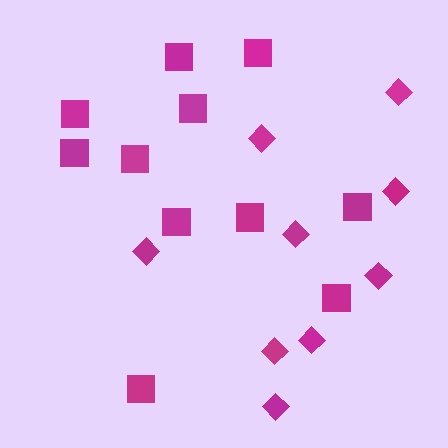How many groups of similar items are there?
There are 2 groups: one group of squares (11) and one group of diamonds (9).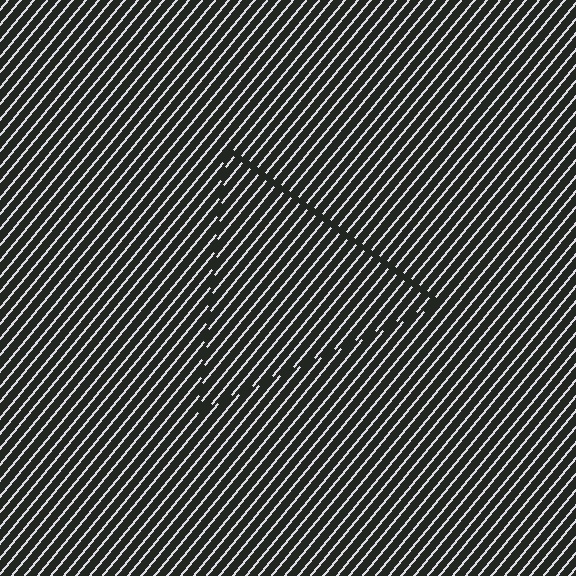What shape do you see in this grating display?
An illusory triangle. The interior of the shape contains the same grating, shifted by half a period — the contour is defined by the phase discontinuity where line-ends from the inner and outer gratings abut.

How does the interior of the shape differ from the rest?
The interior of the shape contains the same grating, shifted by half a period — the contour is defined by the phase discontinuity where line-ends from the inner and outer gratings abut.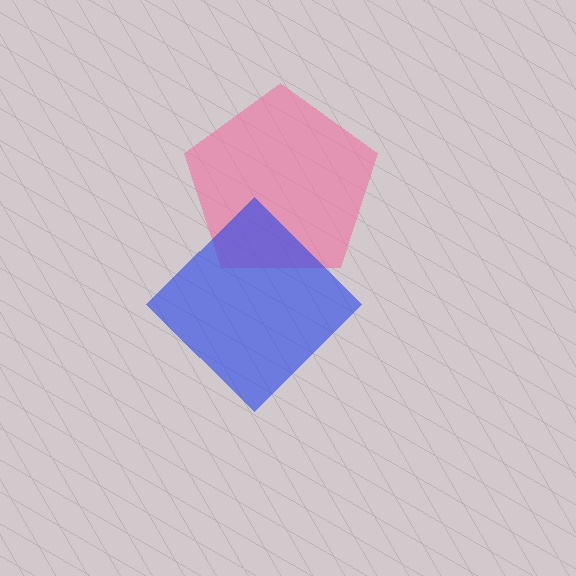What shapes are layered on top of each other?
The layered shapes are: a pink pentagon, a blue diamond.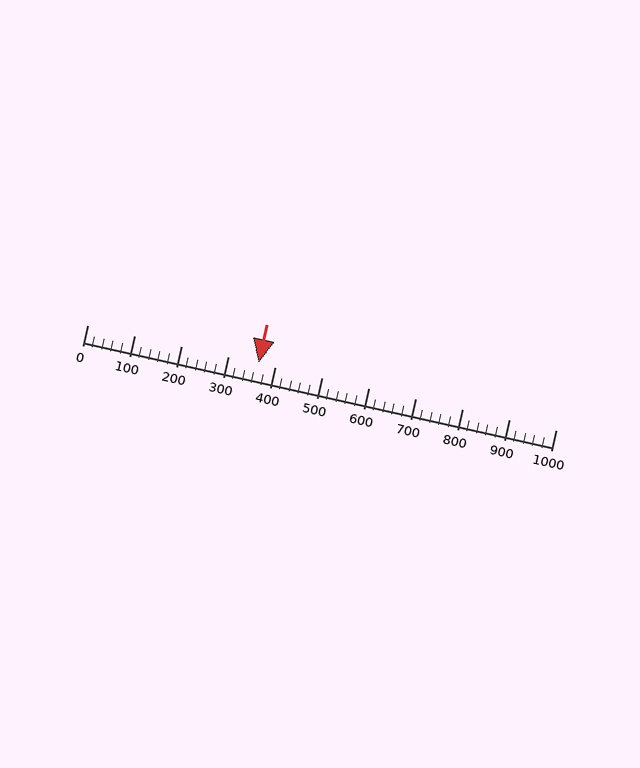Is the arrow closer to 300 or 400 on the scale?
The arrow is closer to 400.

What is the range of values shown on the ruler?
The ruler shows values from 0 to 1000.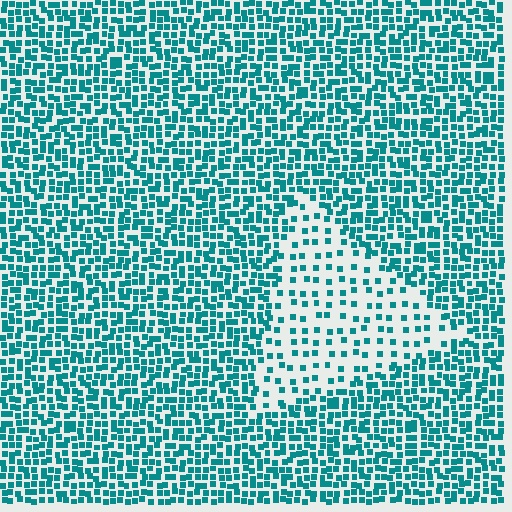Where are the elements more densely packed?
The elements are more densely packed outside the triangle boundary.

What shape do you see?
I see a triangle.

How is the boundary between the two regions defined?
The boundary is defined by a change in element density (approximately 2.6x ratio). All elements are the same color, size, and shape.